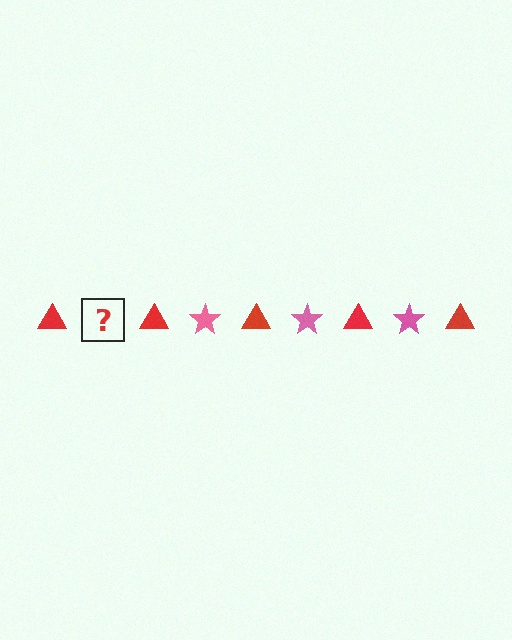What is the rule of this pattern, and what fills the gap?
The rule is that the pattern alternates between red triangle and pink star. The gap should be filled with a pink star.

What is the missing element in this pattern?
The missing element is a pink star.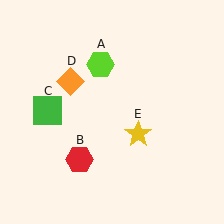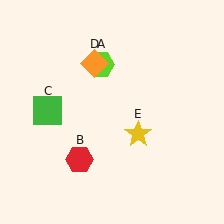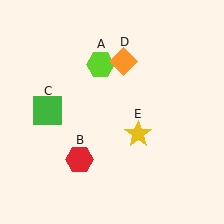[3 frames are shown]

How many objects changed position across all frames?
1 object changed position: orange diamond (object D).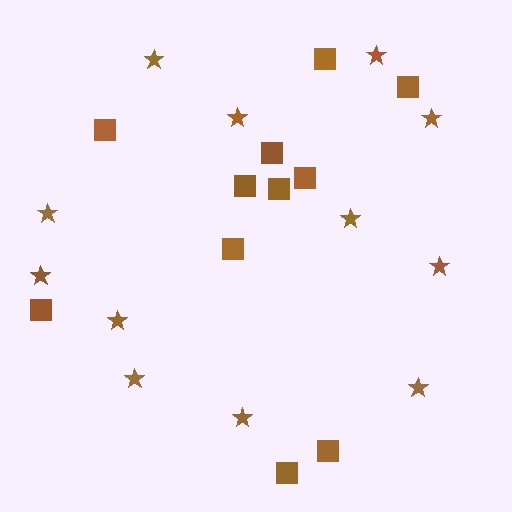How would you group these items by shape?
There are 2 groups: one group of stars (12) and one group of squares (11).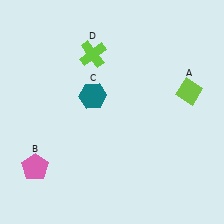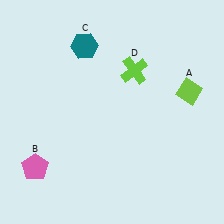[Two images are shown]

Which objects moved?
The objects that moved are: the teal hexagon (C), the lime cross (D).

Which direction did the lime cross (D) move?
The lime cross (D) moved right.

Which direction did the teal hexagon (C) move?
The teal hexagon (C) moved up.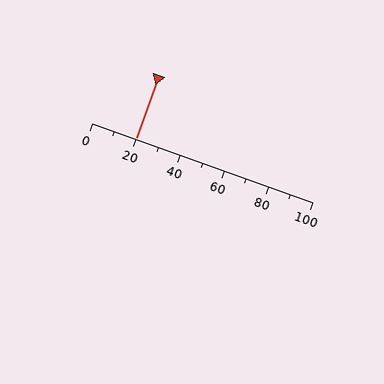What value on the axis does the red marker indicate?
The marker indicates approximately 20.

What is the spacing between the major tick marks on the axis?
The major ticks are spaced 20 apart.